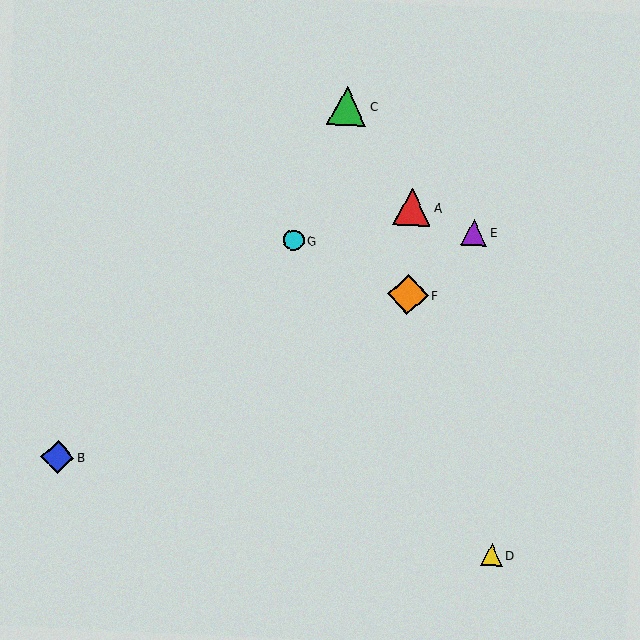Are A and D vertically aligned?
No, A is at x≈412 and D is at x≈492.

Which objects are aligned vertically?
Objects A, F are aligned vertically.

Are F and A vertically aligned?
Yes, both are at x≈408.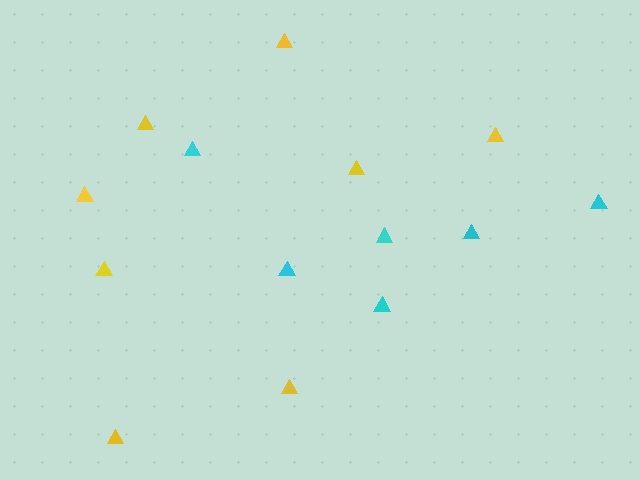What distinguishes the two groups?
There are 2 groups: one group of yellow triangles (8) and one group of cyan triangles (6).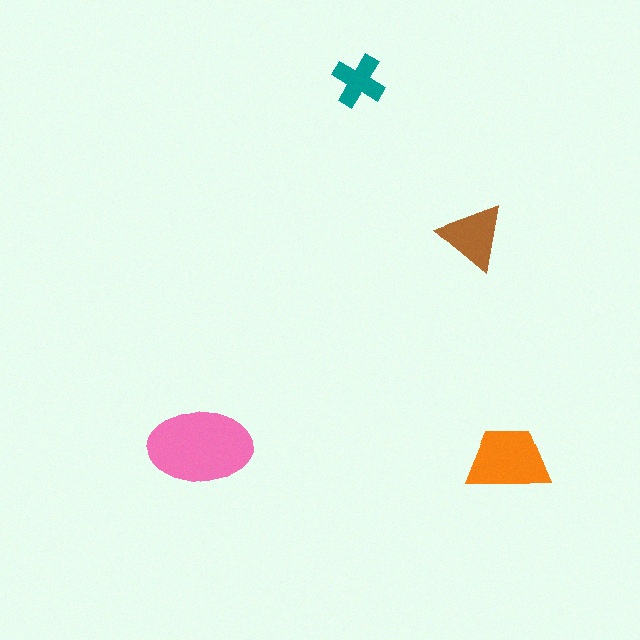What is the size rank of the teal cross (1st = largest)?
4th.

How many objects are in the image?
There are 4 objects in the image.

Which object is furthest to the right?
The orange trapezoid is rightmost.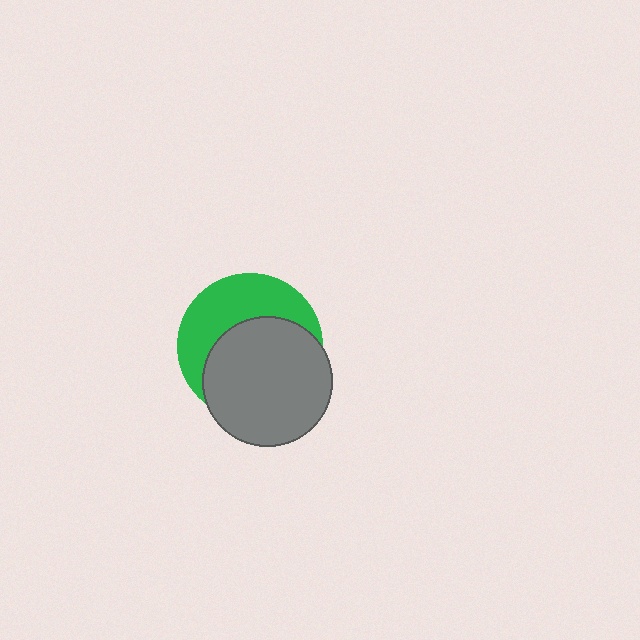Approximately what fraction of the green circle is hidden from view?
Roughly 57% of the green circle is hidden behind the gray circle.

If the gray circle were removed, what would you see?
You would see the complete green circle.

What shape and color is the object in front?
The object in front is a gray circle.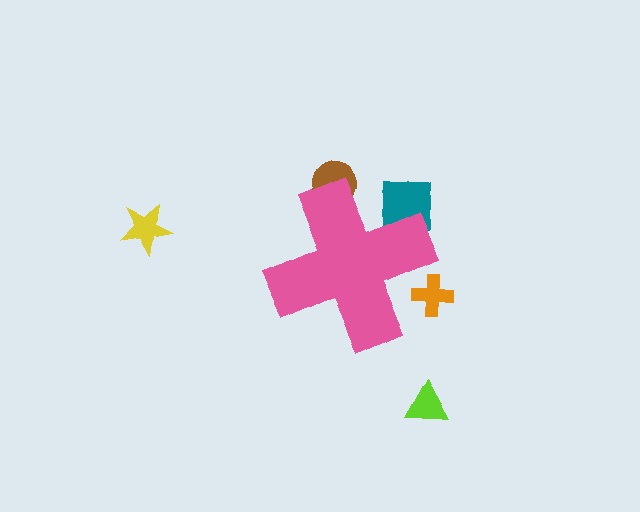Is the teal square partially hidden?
Yes, the teal square is partially hidden behind the pink cross.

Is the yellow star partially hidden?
No, the yellow star is fully visible.